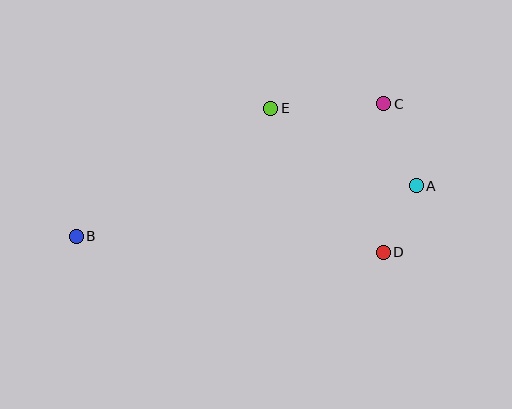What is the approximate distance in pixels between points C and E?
The distance between C and E is approximately 113 pixels.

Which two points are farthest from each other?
Points A and B are farthest from each other.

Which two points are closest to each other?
Points A and D are closest to each other.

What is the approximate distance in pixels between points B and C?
The distance between B and C is approximately 335 pixels.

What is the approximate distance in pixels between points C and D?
The distance between C and D is approximately 149 pixels.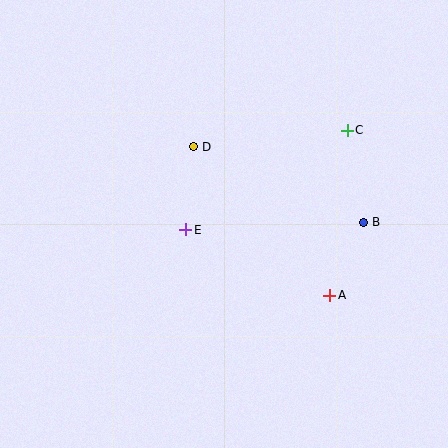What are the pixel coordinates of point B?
Point B is at (364, 222).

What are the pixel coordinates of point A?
Point A is at (330, 295).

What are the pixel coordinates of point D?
Point D is at (194, 147).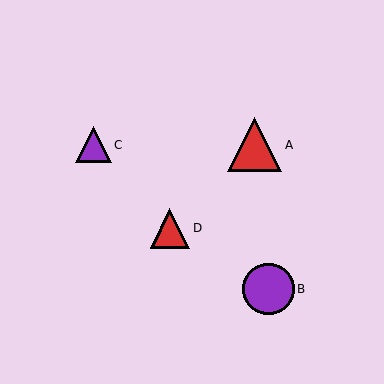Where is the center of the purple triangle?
The center of the purple triangle is at (93, 145).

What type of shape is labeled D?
Shape D is a red triangle.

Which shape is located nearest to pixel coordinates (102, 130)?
The purple triangle (labeled C) at (93, 145) is nearest to that location.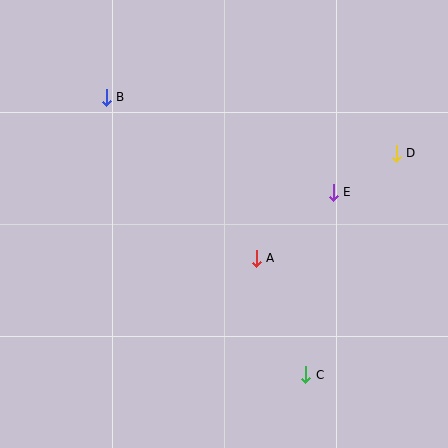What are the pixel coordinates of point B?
Point B is at (106, 97).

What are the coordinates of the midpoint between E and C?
The midpoint between E and C is at (319, 284).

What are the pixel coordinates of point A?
Point A is at (256, 258).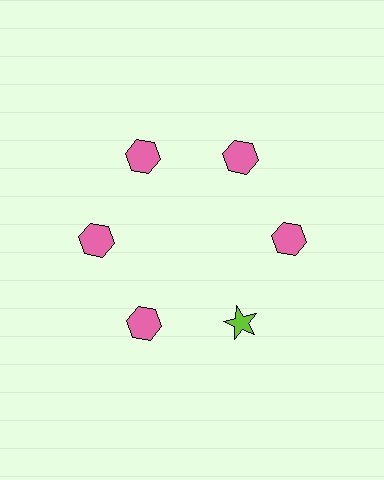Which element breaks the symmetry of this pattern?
The lime star at roughly the 5 o'clock position breaks the symmetry. All other shapes are pink hexagons.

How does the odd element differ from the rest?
It differs in both color (lime instead of pink) and shape (star instead of hexagon).